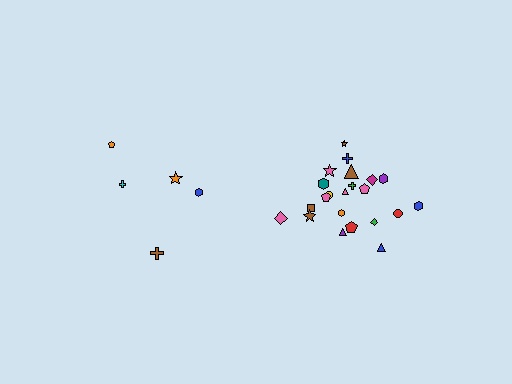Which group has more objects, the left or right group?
The right group.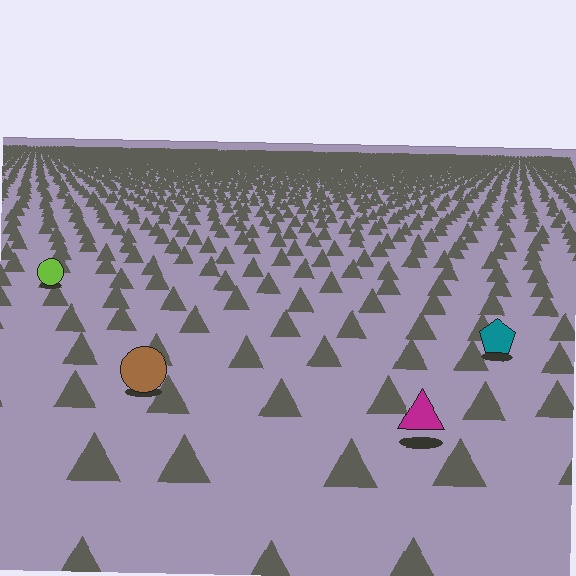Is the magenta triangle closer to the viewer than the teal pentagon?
Yes. The magenta triangle is closer — you can tell from the texture gradient: the ground texture is coarser near it.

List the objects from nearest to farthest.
From nearest to farthest: the magenta triangle, the brown circle, the teal pentagon, the lime circle.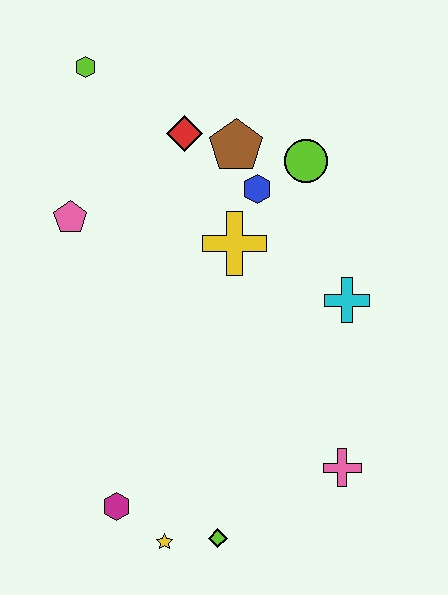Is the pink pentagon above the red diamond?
No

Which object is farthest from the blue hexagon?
The yellow star is farthest from the blue hexagon.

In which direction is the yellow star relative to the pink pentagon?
The yellow star is below the pink pentagon.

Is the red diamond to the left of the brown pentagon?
Yes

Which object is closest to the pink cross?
The lime diamond is closest to the pink cross.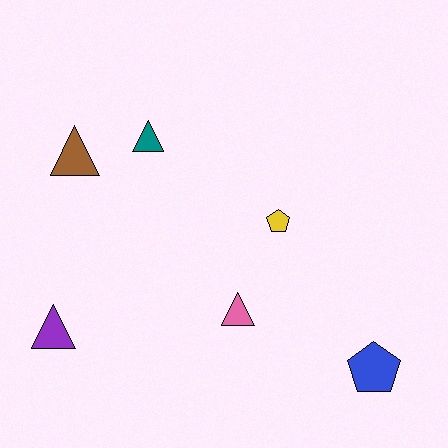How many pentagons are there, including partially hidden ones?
There are 2 pentagons.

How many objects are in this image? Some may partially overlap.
There are 6 objects.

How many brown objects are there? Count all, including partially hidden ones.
There is 1 brown object.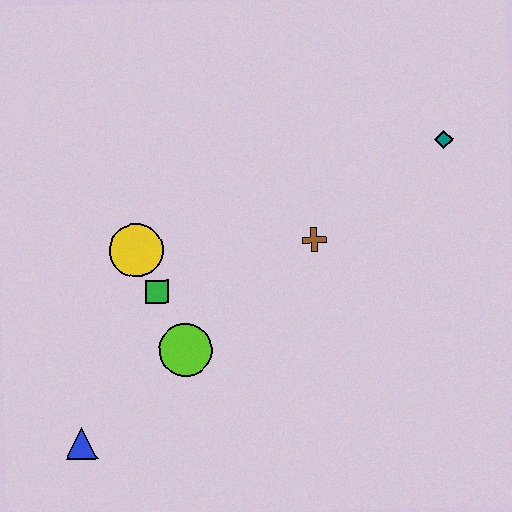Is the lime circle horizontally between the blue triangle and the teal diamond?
Yes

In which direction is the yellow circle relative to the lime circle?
The yellow circle is above the lime circle.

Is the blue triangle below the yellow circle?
Yes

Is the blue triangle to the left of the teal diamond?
Yes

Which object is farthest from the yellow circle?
The teal diamond is farthest from the yellow circle.